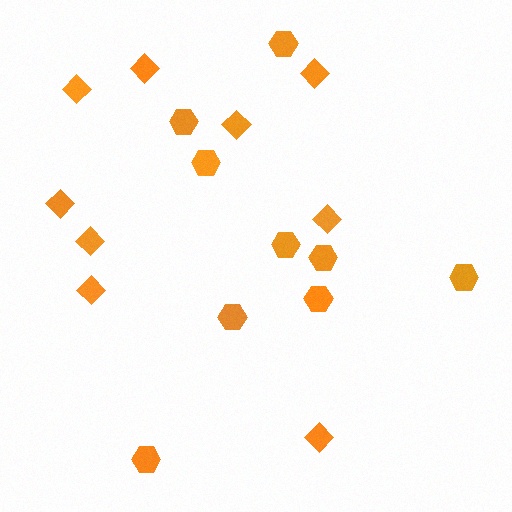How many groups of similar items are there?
There are 2 groups: one group of diamonds (9) and one group of hexagons (9).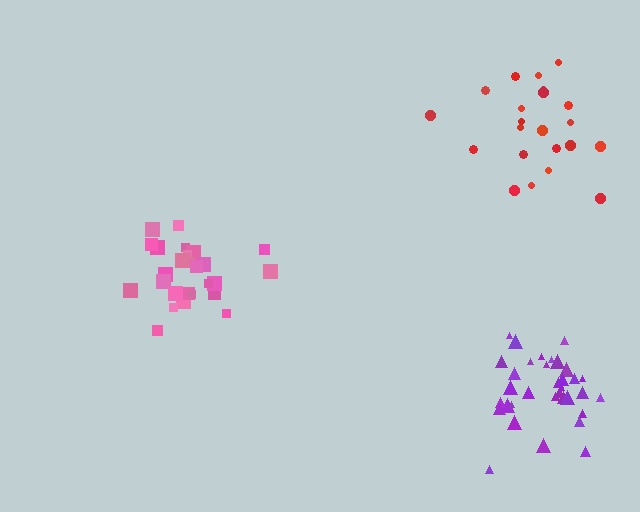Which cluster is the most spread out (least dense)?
Red.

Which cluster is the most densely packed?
Pink.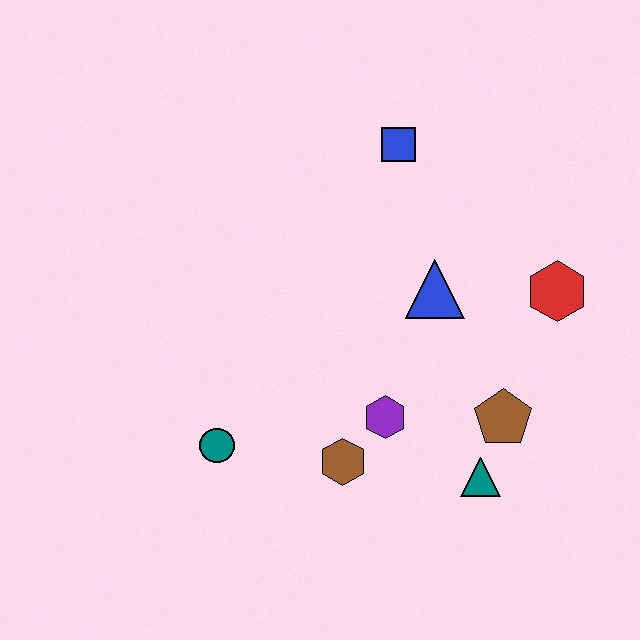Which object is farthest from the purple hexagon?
The blue square is farthest from the purple hexagon.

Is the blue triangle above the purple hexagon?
Yes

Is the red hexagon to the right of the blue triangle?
Yes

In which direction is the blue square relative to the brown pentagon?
The blue square is above the brown pentagon.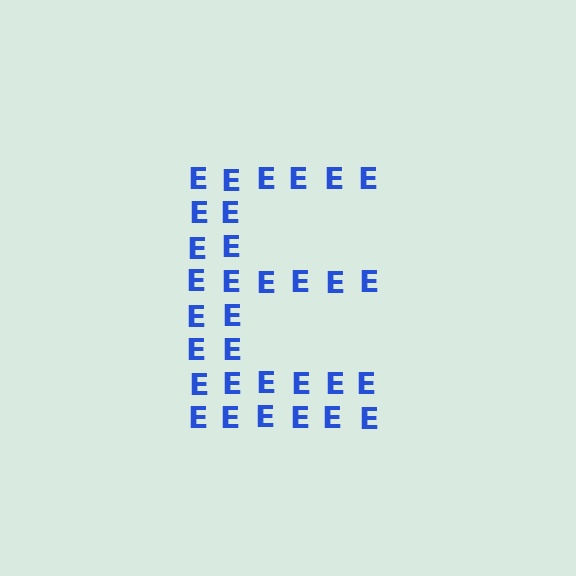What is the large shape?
The large shape is the letter E.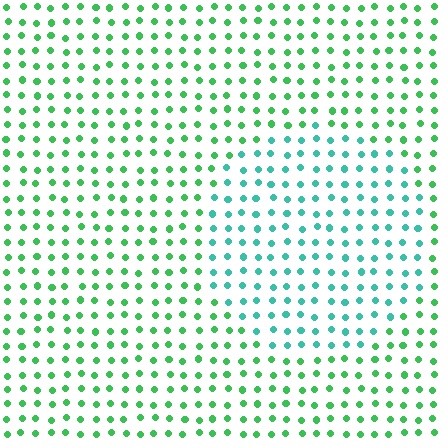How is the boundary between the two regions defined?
The boundary is defined purely by a slight shift in hue (about 38 degrees). Spacing, size, and orientation are identical on both sides.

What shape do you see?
I see a circle.